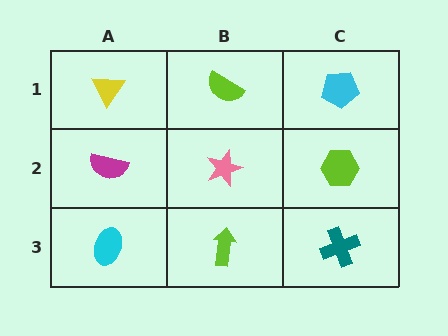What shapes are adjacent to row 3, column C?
A lime hexagon (row 2, column C), a lime arrow (row 3, column B).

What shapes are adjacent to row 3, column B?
A pink star (row 2, column B), a cyan ellipse (row 3, column A), a teal cross (row 3, column C).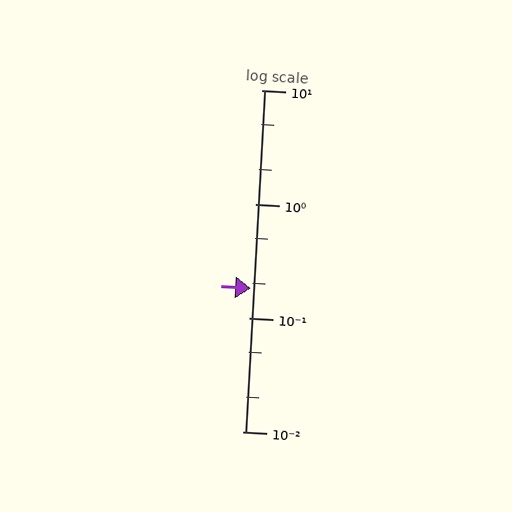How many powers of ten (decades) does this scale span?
The scale spans 3 decades, from 0.01 to 10.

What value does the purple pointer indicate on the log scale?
The pointer indicates approximately 0.18.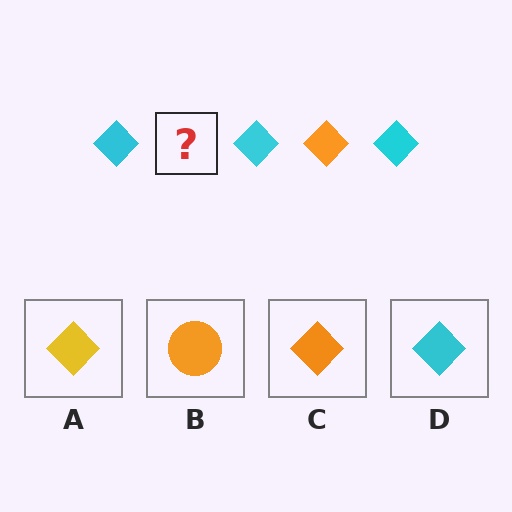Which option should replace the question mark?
Option C.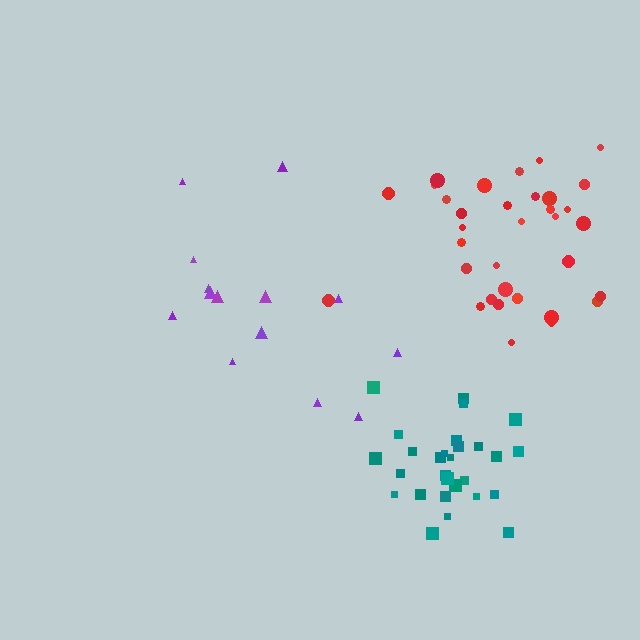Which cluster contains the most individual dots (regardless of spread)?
Red (35).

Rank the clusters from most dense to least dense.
teal, red, purple.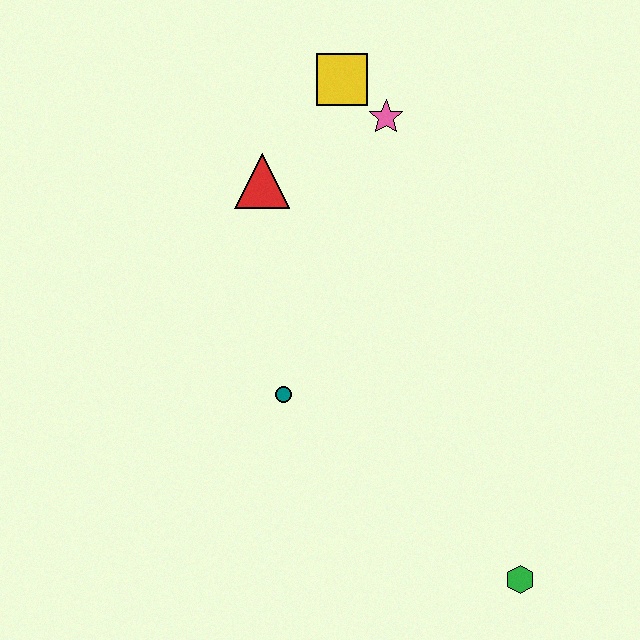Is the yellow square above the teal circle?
Yes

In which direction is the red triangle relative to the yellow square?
The red triangle is below the yellow square.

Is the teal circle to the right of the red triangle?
Yes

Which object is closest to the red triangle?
The yellow square is closest to the red triangle.